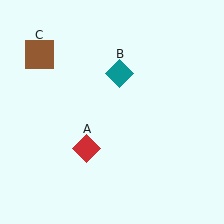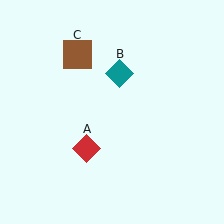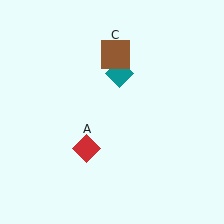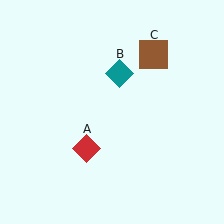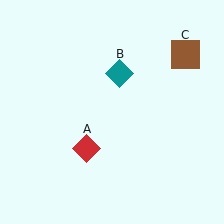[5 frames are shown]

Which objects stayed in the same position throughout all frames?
Red diamond (object A) and teal diamond (object B) remained stationary.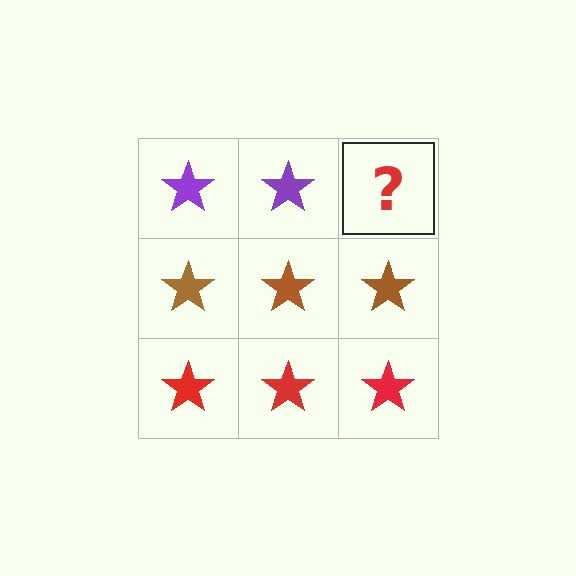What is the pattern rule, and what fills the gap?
The rule is that each row has a consistent color. The gap should be filled with a purple star.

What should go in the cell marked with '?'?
The missing cell should contain a purple star.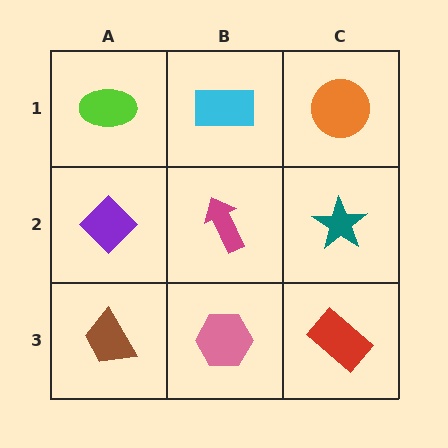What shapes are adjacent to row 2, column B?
A cyan rectangle (row 1, column B), a pink hexagon (row 3, column B), a purple diamond (row 2, column A), a teal star (row 2, column C).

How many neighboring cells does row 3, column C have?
2.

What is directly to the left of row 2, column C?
A magenta arrow.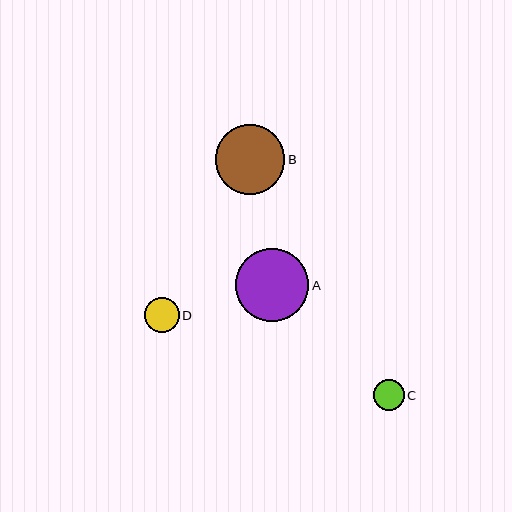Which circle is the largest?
Circle A is the largest with a size of approximately 73 pixels.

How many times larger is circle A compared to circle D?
Circle A is approximately 2.1 times the size of circle D.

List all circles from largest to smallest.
From largest to smallest: A, B, D, C.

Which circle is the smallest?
Circle C is the smallest with a size of approximately 31 pixels.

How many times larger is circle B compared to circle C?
Circle B is approximately 2.3 times the size of circle C.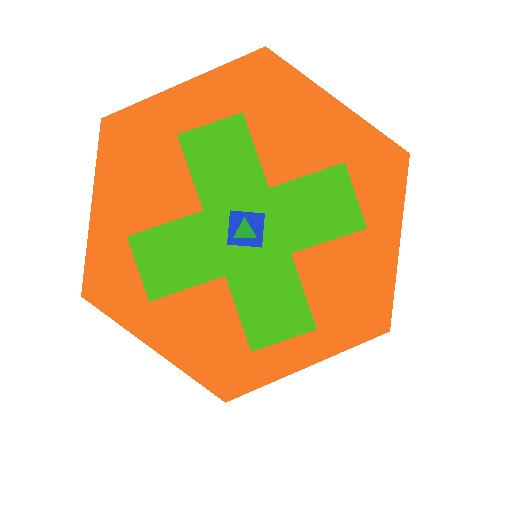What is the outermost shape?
The orange hexagon.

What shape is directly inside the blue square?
The green triangle.